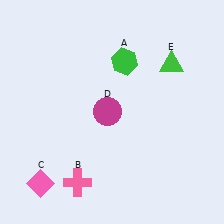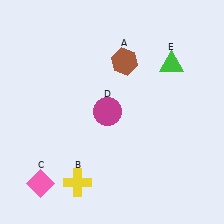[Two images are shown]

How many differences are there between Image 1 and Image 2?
There are 2 differences between the two images.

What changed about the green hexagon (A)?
In Image 1, A is green. In Image 2, it changed to brown.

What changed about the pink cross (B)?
In Image 1, B is pink. In Image 2, it changed to yellow.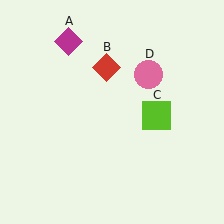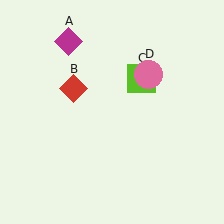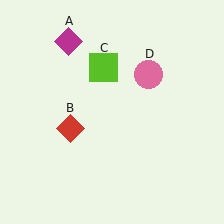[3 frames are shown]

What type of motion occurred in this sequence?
The red diamond (object B), lime square (object C) rotated counterclockwise around the center of the scene.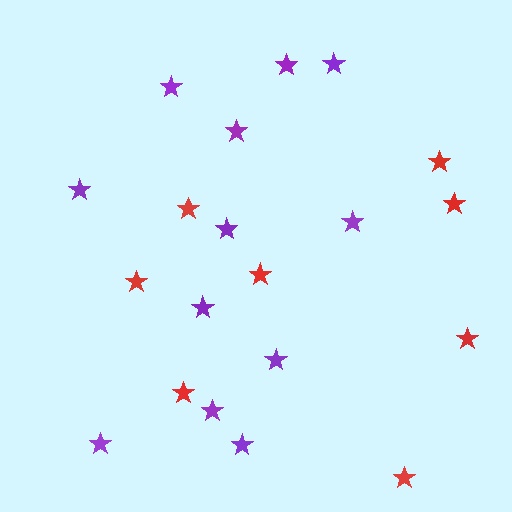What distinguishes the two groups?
There are 2 groups: one group of purple stars (12) and one group of red stars (8).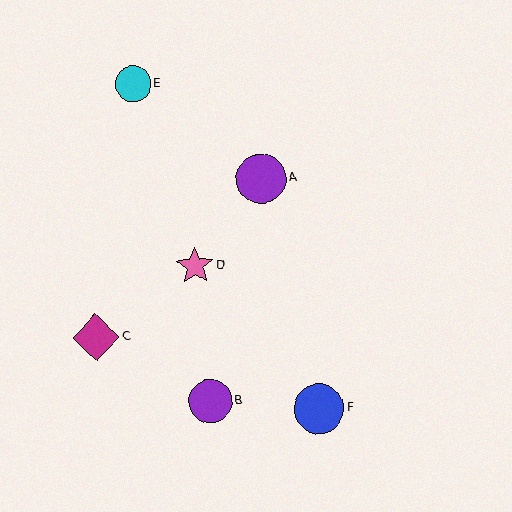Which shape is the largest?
The blue circle (labeled F) is the largest.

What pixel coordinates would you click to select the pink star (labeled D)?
Click at (195, 266) to select the pink star D.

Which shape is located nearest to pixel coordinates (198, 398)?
The purple circle (labeled B) at (211, 401) is nearest to that location.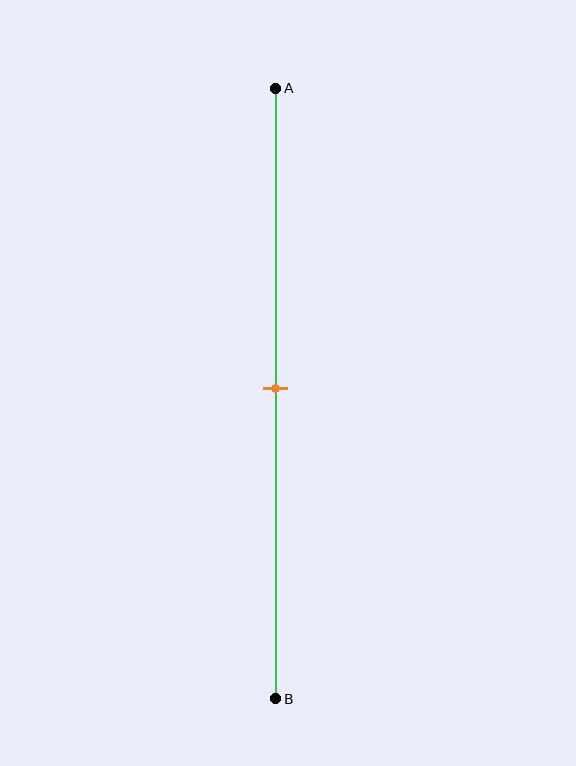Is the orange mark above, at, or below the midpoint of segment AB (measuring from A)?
The orange mark is approximately at the midpoint of segment AB.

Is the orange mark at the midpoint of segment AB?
Yes, the mark is approximately at the midpoint.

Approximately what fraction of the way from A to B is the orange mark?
The orange mark is approximately 50% of the way from A to B.